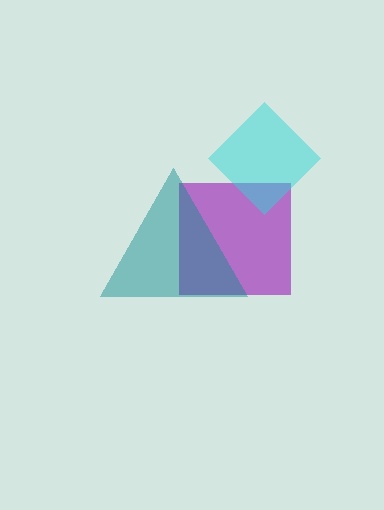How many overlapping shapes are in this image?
There are 3 overlapping shapes in the image.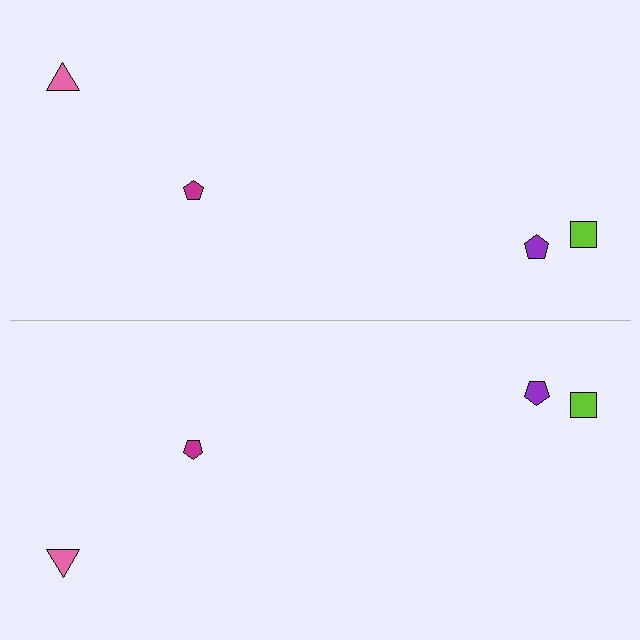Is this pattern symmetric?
Yes, this pattern has bilateral (reflection) symmetry.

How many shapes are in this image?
There are 8 shapes in this image.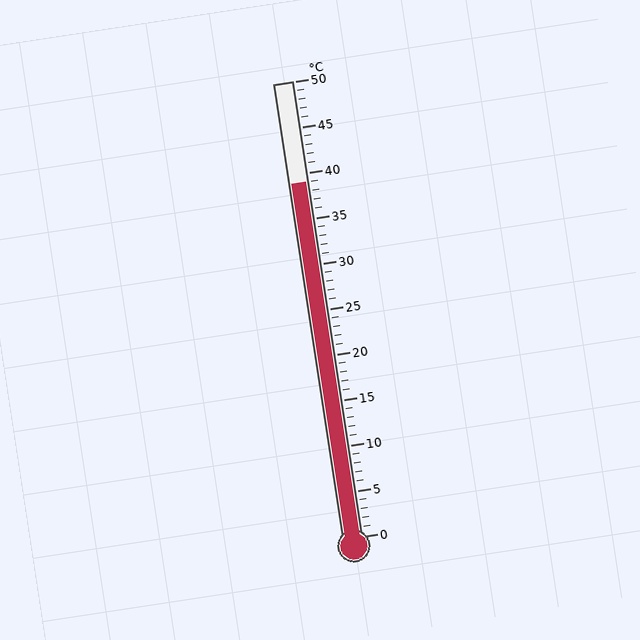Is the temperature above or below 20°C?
The temperature is above 20°C.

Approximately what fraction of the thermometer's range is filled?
The thermometer is filled to approximately 80% of its range.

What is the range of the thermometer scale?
The thermometer scale ranges from 0°C to 50°C.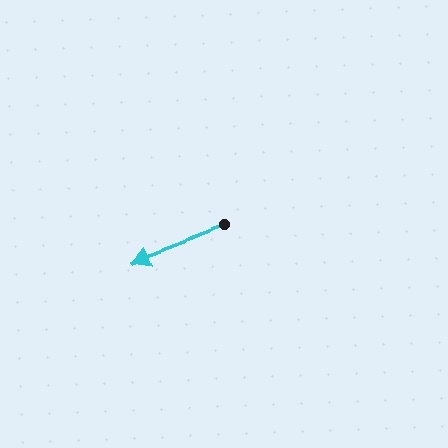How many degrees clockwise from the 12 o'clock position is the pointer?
Approximately 249 degrees.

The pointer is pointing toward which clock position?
Roughly 8 o'clock.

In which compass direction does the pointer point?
West.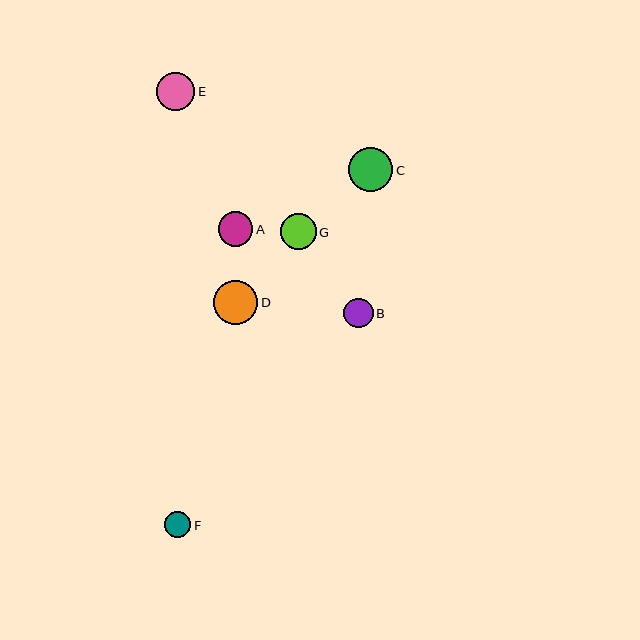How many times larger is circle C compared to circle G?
Circle C is approximately 1.2 times the size of circle G.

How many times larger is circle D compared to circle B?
Circle D is approximately 1.5 times the size of circle B.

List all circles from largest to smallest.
From largest to smallest: C, D, E, G, A, B, F.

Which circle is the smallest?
Circle F is the smallest with a size of approximately 26 pixels.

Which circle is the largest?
Circle C is the largest with a size of approximately 45 pixels.